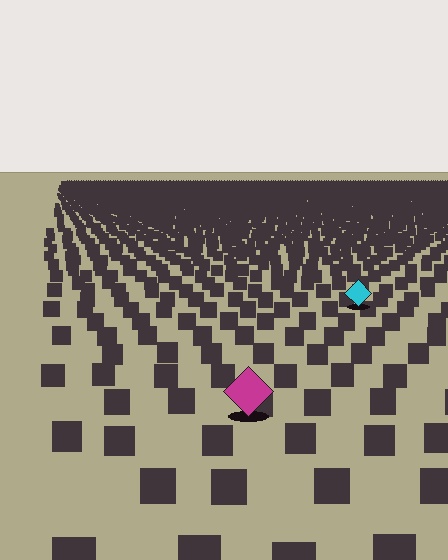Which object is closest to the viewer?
The magenta diamond is closest. The texture marks near it are larger and more spread out.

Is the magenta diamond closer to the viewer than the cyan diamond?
Yes. The magenta diamond is closer — you can tell from the texture gradient: the ground texture is coarser near it.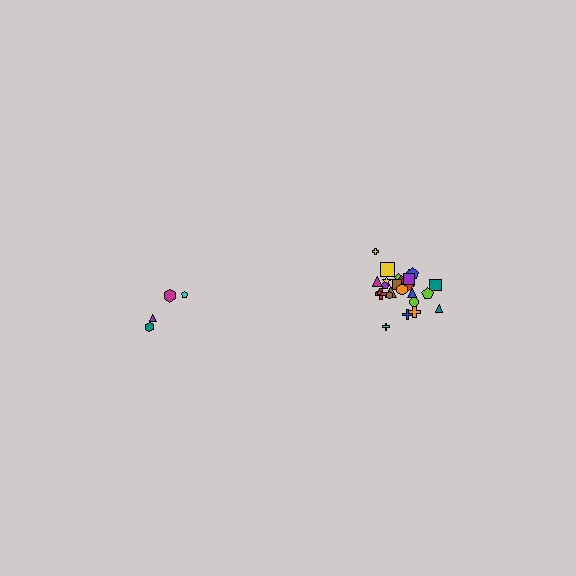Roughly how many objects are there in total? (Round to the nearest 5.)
Roughly 30 objects in total.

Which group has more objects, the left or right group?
The right group.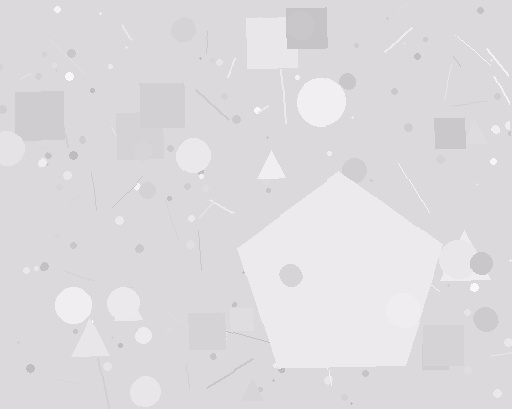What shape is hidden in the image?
A pentagon is hidden in the image.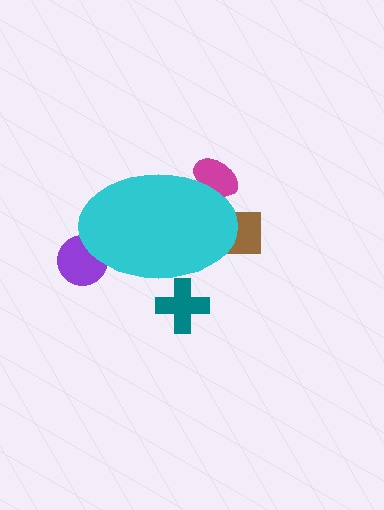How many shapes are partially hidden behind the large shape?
4 shapes are partially hidden.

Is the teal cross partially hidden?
Yes, the teal cross is partially hidden behind the cyan ellipse.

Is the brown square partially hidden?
Yes, the brown square is partially hidden behind the cyan ellipse.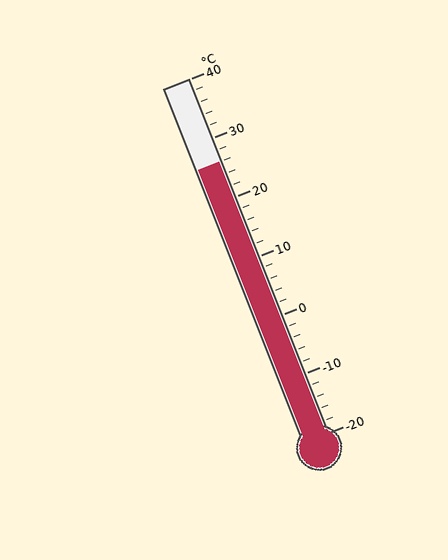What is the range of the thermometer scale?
The thermometer scale ranges from -20°C to 40°C.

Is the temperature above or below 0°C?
The temperature is above 0°C.